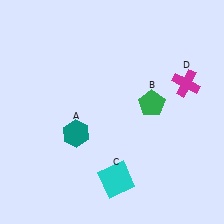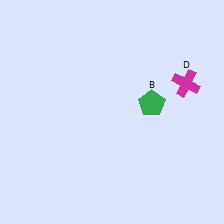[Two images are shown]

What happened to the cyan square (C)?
The cyan square (C) was removed in Image 2. It was in the bottom-right area of Image 1.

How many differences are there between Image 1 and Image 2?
There are 2 differences between the two images.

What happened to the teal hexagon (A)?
The teal hexagon (A) was removed in Image 2. It was in the bottom-left area of Image 1.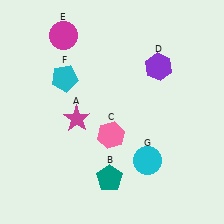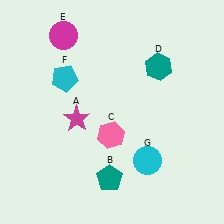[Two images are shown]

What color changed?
The hexagon (D) changed from purple in Image 1 to teal in Image 2.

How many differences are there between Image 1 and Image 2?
There is 1 difference between the two images.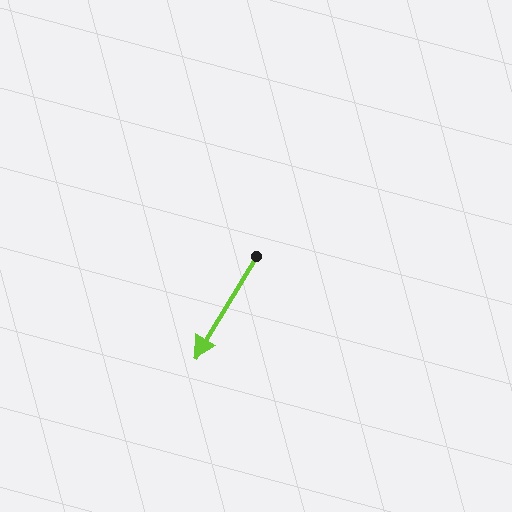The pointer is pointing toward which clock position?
Roughly 7 o'clock.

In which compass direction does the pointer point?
Southwest.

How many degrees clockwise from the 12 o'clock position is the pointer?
Approximately 211 degrees.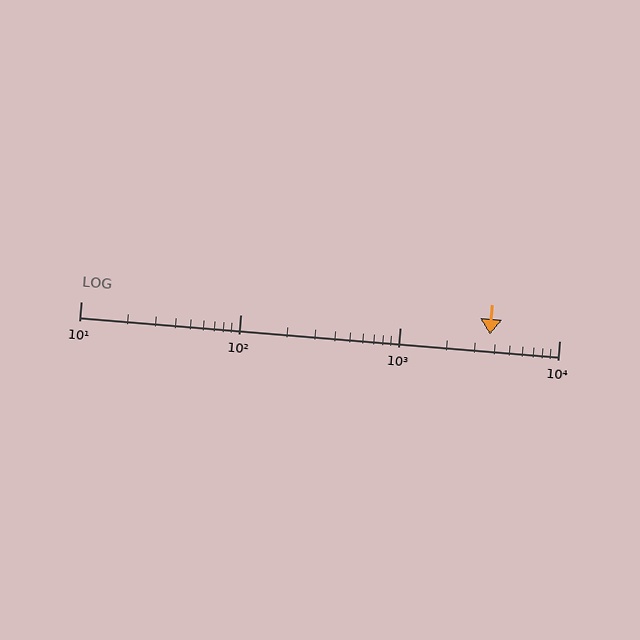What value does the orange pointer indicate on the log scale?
The pointer indicates approximately 3700.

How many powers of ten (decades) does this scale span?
The scale spans 3 decades, from 10 to 10000.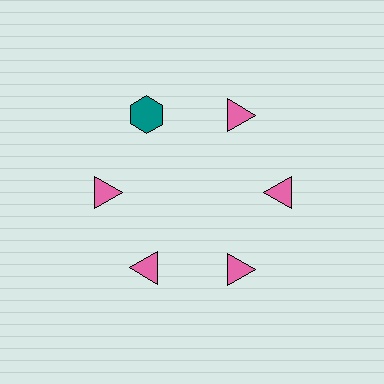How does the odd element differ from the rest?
It differs in both color (teal instead of pink) and shape (hexagon instead of triangle).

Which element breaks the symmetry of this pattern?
The teal hexagon at roughly the 11 o'clock position breaks the symmetry. All other shapes are pink triangles.